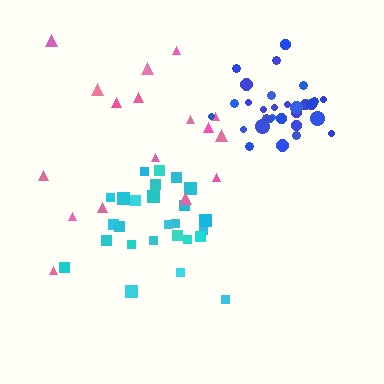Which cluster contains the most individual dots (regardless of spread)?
Blue (30).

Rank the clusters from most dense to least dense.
blue, cyan, pink.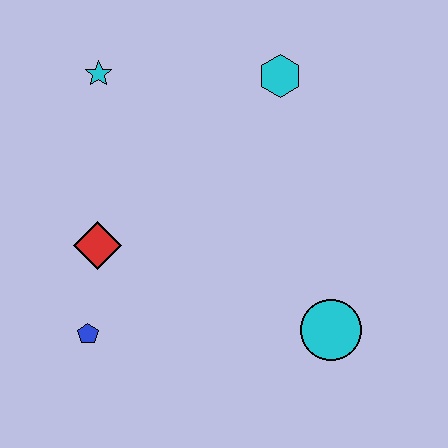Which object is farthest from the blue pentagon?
The cyan hexagon is farthest from the blue pentagon.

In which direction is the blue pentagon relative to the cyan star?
The blue pentagon is below the cyan star.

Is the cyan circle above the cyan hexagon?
No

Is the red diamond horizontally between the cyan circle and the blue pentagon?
Yes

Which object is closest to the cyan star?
The red diamond is closest to the cyan star.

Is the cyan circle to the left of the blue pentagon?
No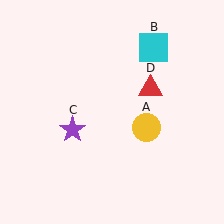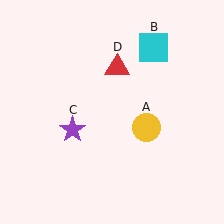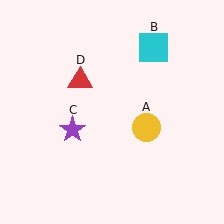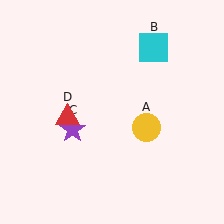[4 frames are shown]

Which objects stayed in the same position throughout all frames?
Yellow circle (object A) and cyan square (object B) and purple star (object C) remained stationary.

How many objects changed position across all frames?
1 object changed position: red triangle (object D).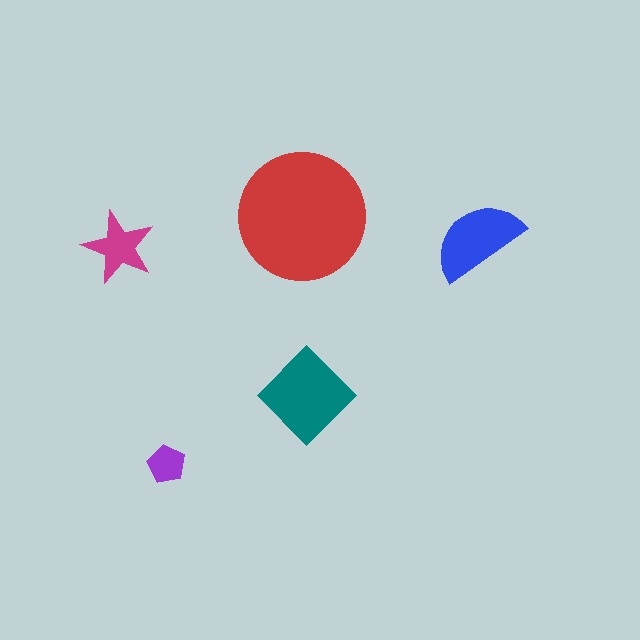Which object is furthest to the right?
The blue semicircle is rightmost.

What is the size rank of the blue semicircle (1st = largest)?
3rd.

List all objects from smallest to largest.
The purple pentagon, the magenta star, the blue semicircle, the teal diamond, the red circle.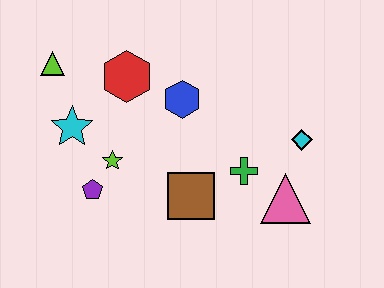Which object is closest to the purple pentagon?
The lime star is closest to the purple pentagon.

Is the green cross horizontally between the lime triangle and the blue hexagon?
No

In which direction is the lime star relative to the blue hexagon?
The lime star is to the left of the blue hexagon.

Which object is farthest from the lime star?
The cyan diamond is farthest from the lime star.